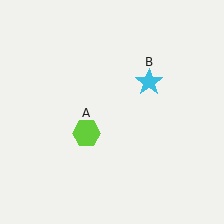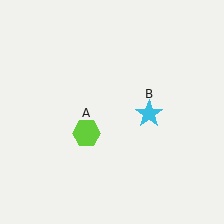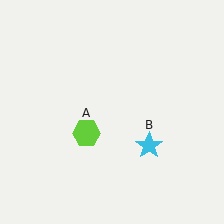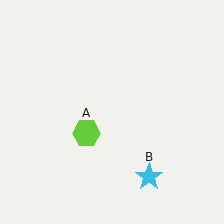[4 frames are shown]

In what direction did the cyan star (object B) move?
The cyan star (object B) moved down.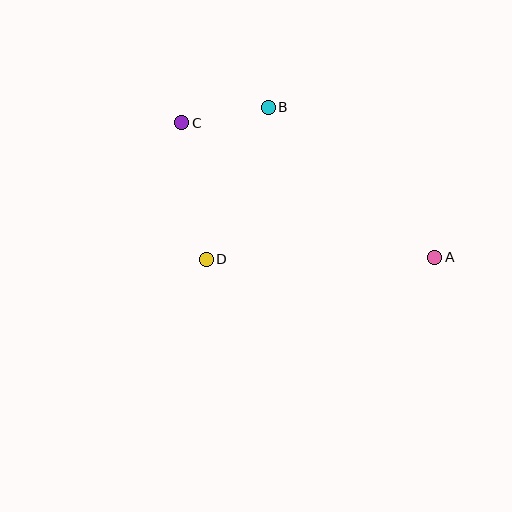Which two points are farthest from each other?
Points A and C are farthest from each other.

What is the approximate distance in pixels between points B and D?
The distance between B and D is approximately 164 pixels.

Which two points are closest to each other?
Points B and C are closest to each other.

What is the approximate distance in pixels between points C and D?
The distance between C and D is approximately 139 pixels.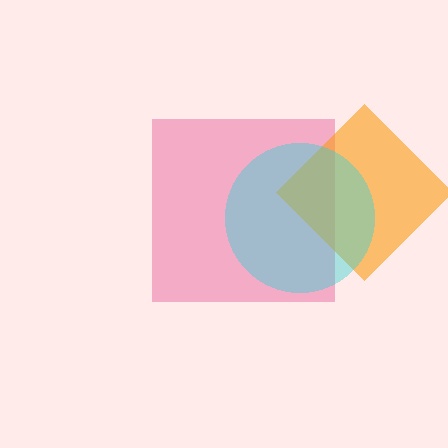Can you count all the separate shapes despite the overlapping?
Yes, there are 3 separate shapes.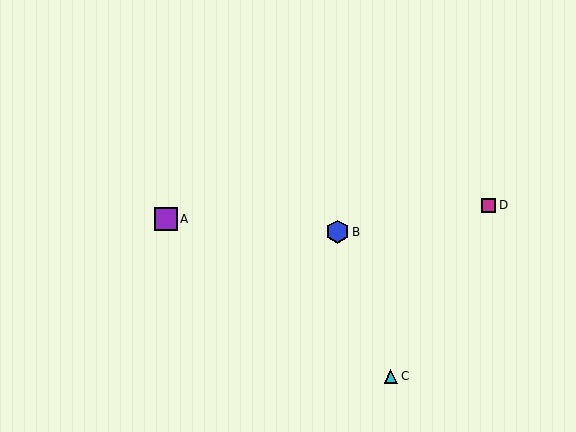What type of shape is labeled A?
Shape A is a purple square.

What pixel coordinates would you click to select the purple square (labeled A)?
Click at (166, 219) to select the purple square A.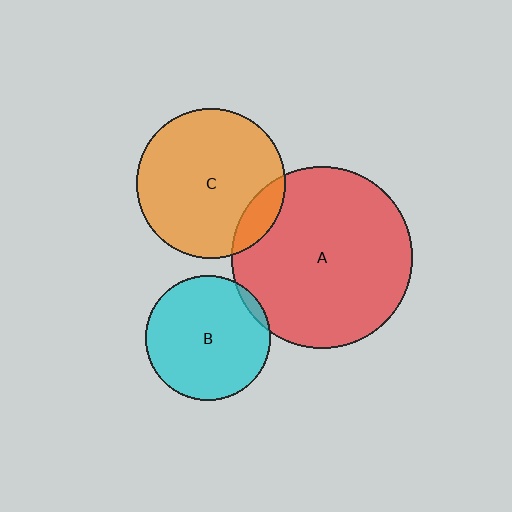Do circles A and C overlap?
Yes.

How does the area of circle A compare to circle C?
Approximately 1.5 times.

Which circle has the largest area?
Circle A (red).